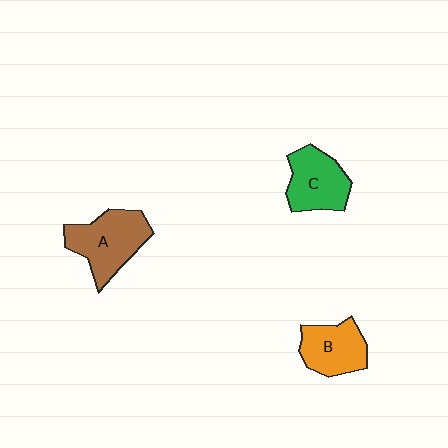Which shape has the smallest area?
Shape B (orange).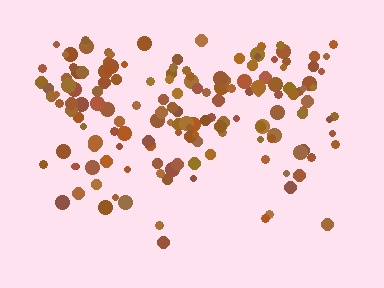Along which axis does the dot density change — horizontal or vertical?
Vertical.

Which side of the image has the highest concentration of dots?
The top.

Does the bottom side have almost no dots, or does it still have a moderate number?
Still a moderate number, just noticeably fewer than the top.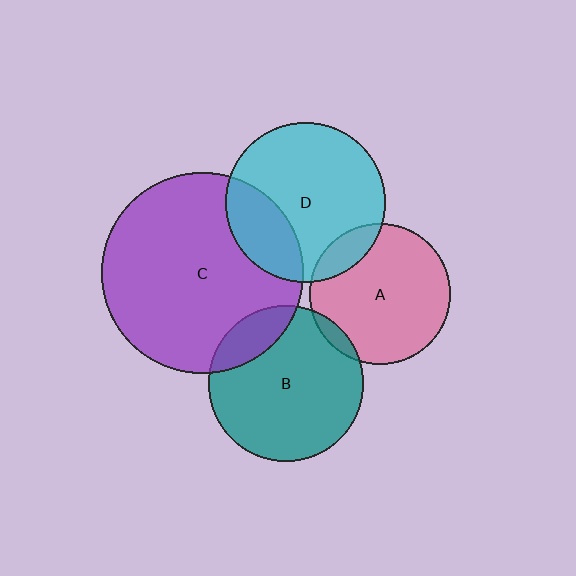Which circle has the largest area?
Circle C (purple).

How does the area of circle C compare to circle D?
Approximately 1.6 times.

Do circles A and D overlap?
Yes.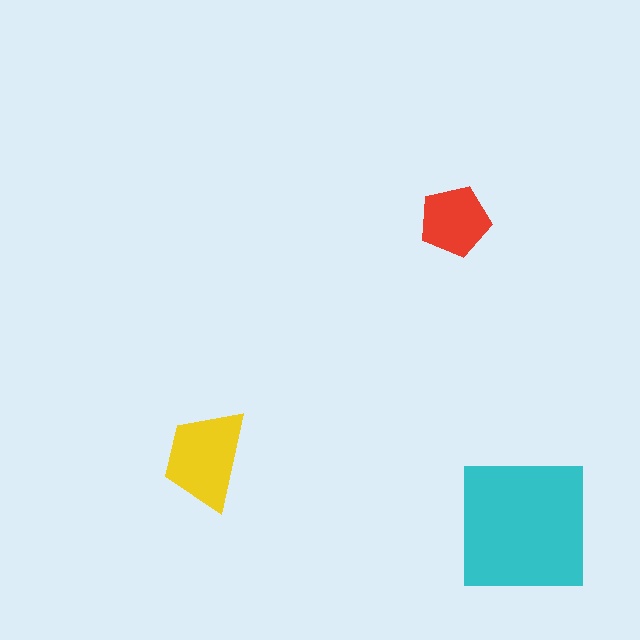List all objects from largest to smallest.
The cyan square, the yellow trapezoid, the red pentagon.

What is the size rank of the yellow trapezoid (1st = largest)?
2nd.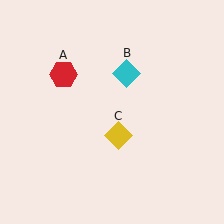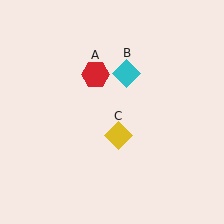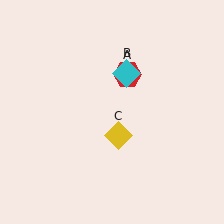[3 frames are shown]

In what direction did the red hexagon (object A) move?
The red hexagon (object A) moved right.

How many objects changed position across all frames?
1 object changed position: red hexagon (object A).